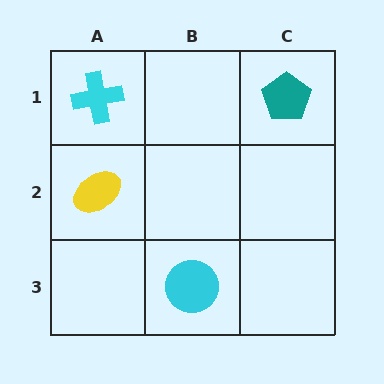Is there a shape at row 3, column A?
No, that cell is empty.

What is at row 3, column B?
A cyan circle.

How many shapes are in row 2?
1 shape.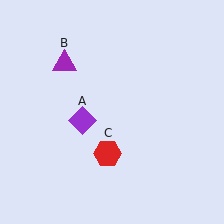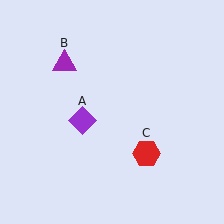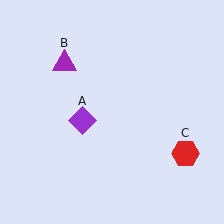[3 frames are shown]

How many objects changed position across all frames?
1 object changed position: red hexagon (object C).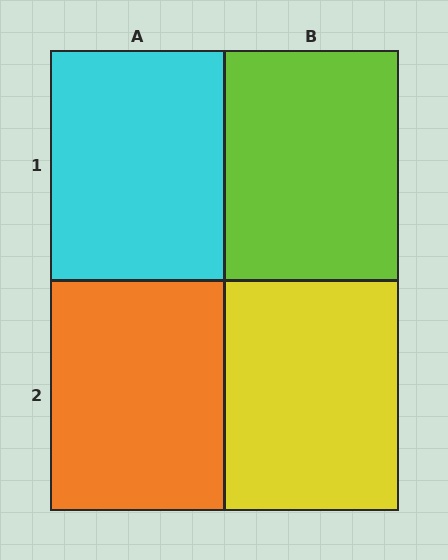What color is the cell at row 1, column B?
Lime.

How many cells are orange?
1 cell is orange.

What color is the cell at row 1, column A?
Cyan.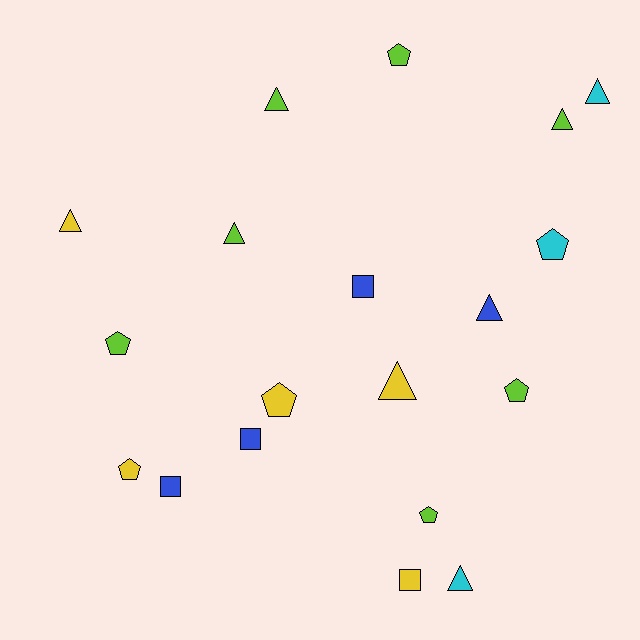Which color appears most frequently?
Lime, with 7 objects.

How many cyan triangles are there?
There are 2 cyan triangles.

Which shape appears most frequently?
Triangle, with 8 objects.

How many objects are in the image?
There are 19 objects.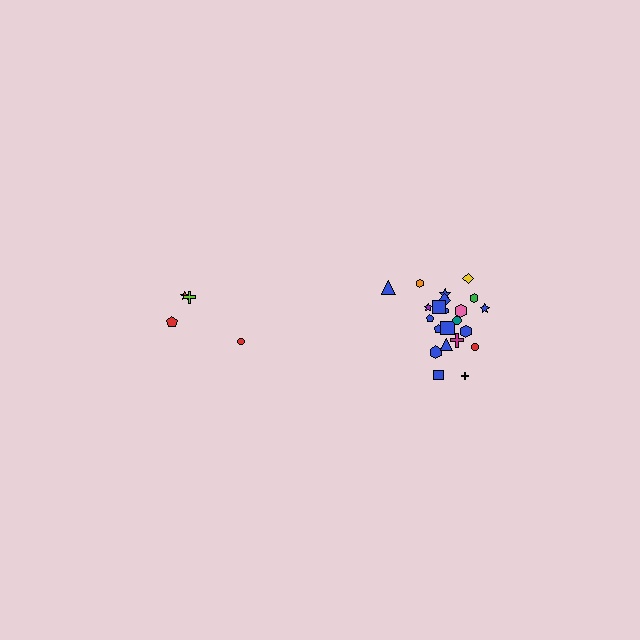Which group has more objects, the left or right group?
The right group.